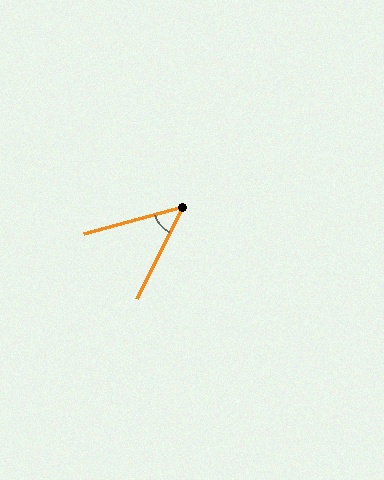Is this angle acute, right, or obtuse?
It is acute.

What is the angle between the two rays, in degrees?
Approximately 48 degrees.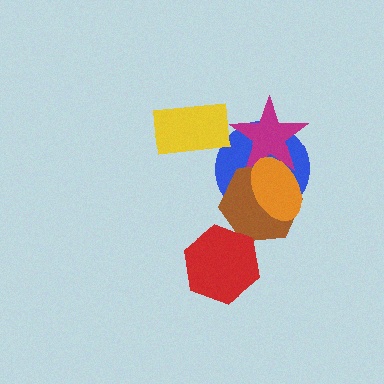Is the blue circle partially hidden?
Yes, it is partially covered by another shape.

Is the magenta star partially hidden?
Yes, it is partially covered by another shape.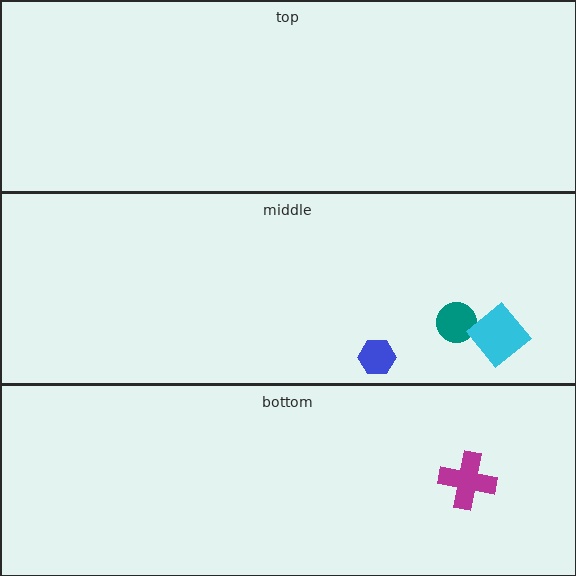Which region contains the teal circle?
The middle region.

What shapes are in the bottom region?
The magenta cross.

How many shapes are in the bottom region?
1.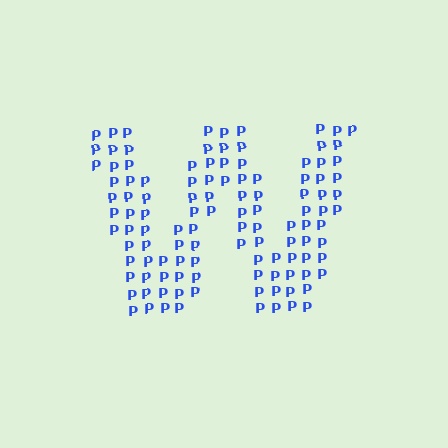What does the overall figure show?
The overall figure shows the letter W.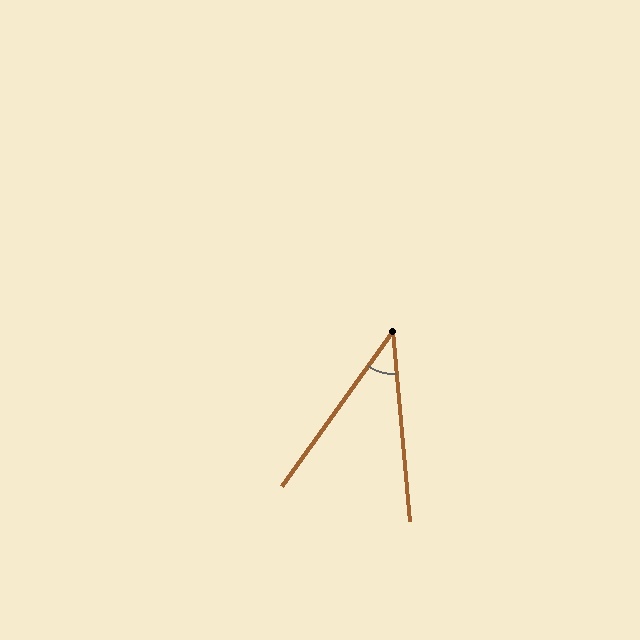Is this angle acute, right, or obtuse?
It is acute.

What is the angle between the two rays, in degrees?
Approximately 41 degrees.